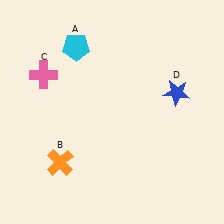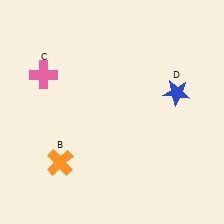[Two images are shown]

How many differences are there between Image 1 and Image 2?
There is 1 difference between the two images.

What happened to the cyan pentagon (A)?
The cyan pentagon (A) was removed in Image 2. It was in the top-left area of Image 1.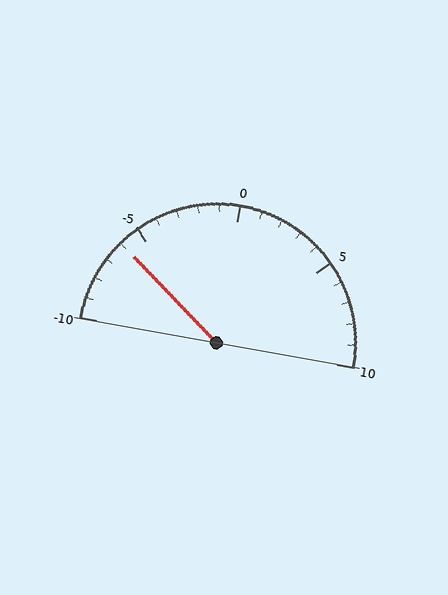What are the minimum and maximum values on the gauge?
The gauge ranges from -10 to 10.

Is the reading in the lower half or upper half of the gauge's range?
The reading is in the lower half of the range (-10 to 10).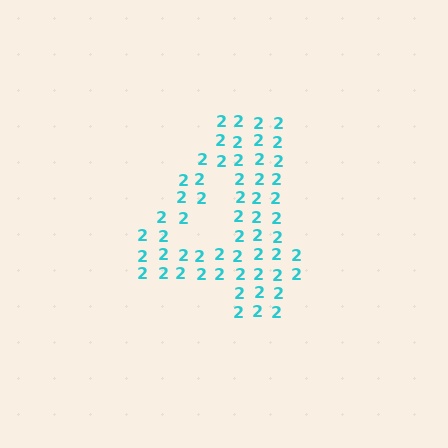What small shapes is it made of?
It is made of small digit 2's.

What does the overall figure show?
The overall figure shows the digit 4.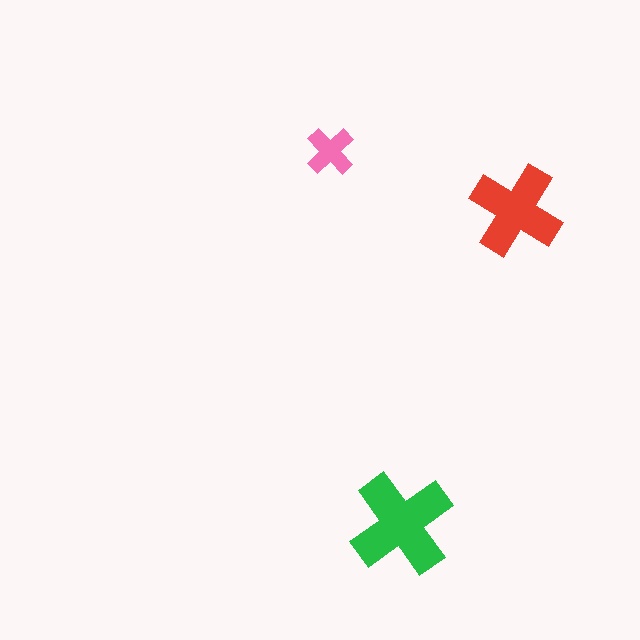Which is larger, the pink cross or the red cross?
The red one.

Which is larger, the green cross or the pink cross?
The green one.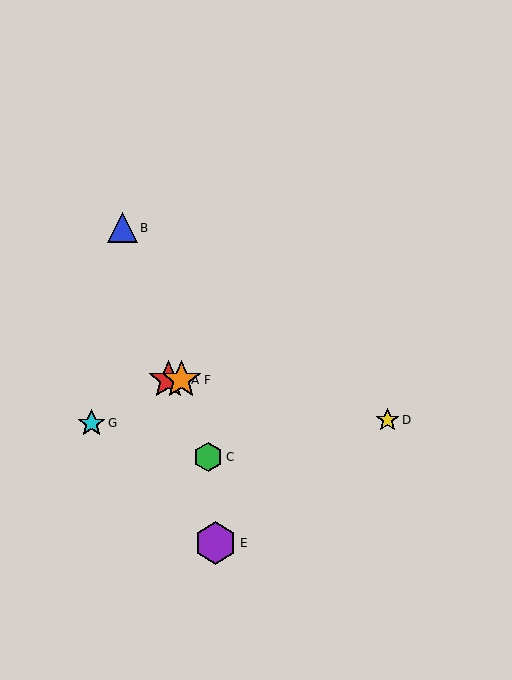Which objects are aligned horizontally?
Objects A, F are aligned horizontally.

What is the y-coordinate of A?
Object A is at y≈380.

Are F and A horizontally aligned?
Yes, both are at y≈380.